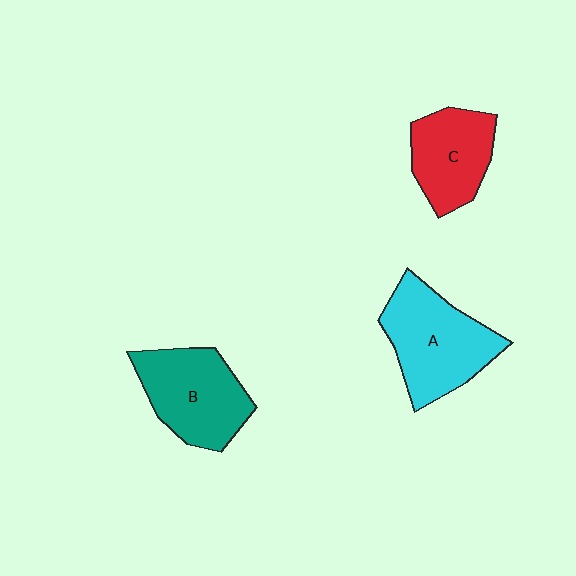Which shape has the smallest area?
Shape C (red).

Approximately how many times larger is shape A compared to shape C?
Approximately 1.4 times.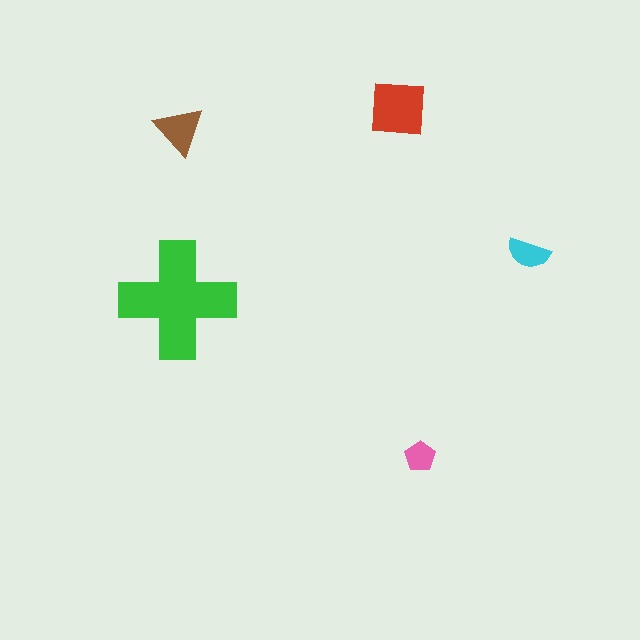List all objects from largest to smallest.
The green cross, the red square, the brown triangle, the cyan semicircle, the pink pentagon.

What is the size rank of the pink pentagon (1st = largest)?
5th.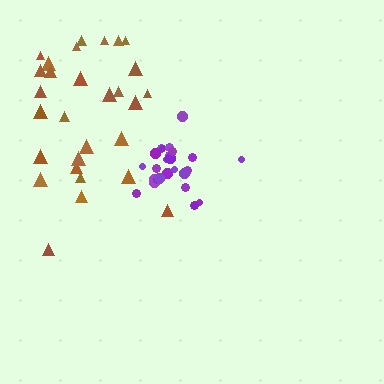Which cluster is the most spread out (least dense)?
Brown.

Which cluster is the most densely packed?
Purple.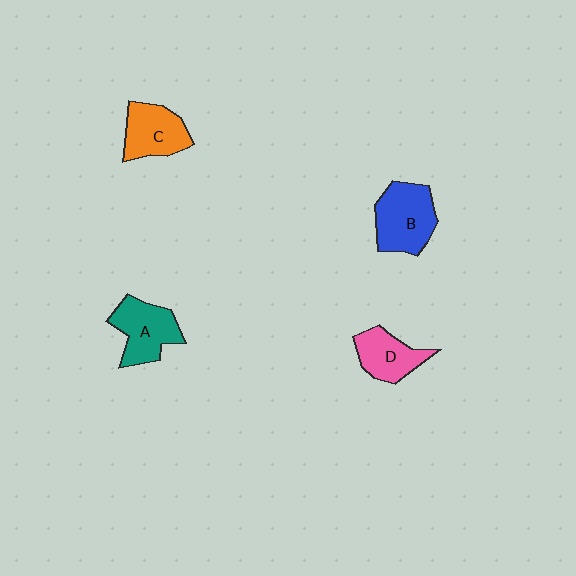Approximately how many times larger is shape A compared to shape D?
Approximately 1.2 times.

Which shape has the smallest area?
Shape D (pink).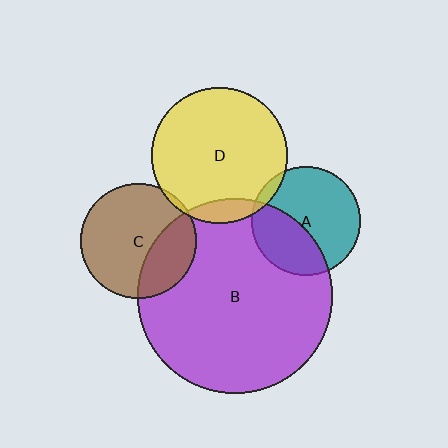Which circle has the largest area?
Circle B (purple).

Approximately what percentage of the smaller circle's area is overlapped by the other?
Approximately 30%.